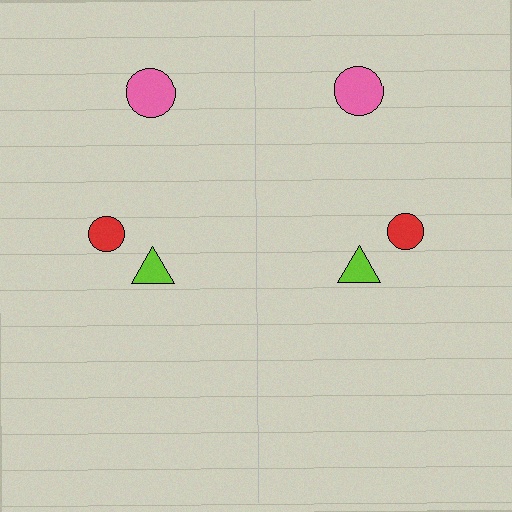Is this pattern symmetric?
Yes, this pattern has bilateral (reflection) symmetry.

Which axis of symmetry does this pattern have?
The pattern has a vertical axis of symmetry running through the center of the image.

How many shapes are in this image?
There are 6 shapes in this image.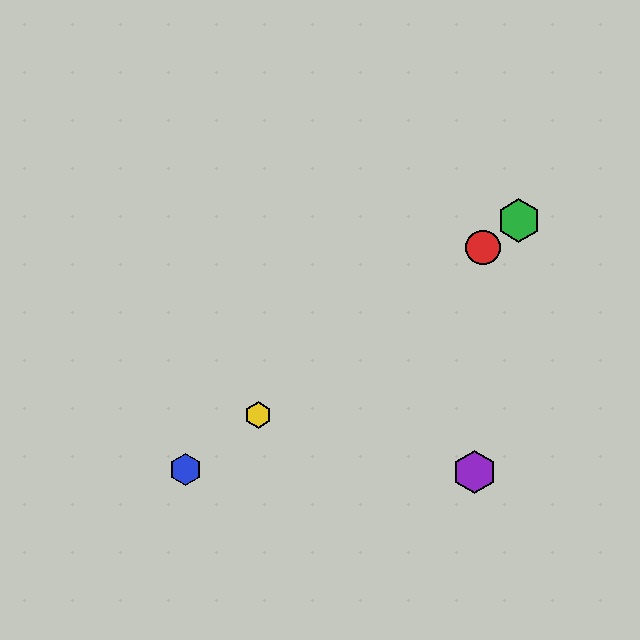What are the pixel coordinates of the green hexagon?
The green hexagon is at (519, 220).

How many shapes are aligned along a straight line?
4 shapes (the red circle, the blue hexagon, the green hexagon, the yellow hexagon) are aligned along a straight line.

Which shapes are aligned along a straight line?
The red circle, the blue hexagon, the green hexagon, the yellow hexagon are aligned along a straight line.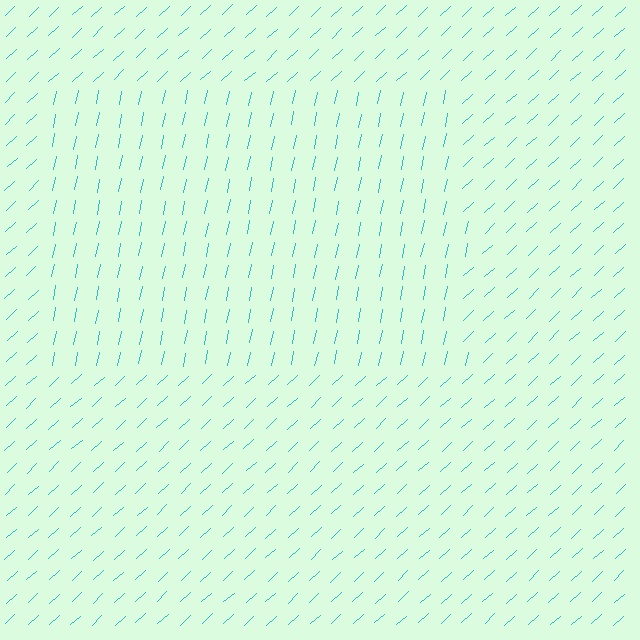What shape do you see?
I see a rectangle.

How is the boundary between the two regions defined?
The boundary is defined purely by a change in line orientation (approximately 36 degrees difference). All lines are the same color and thickness.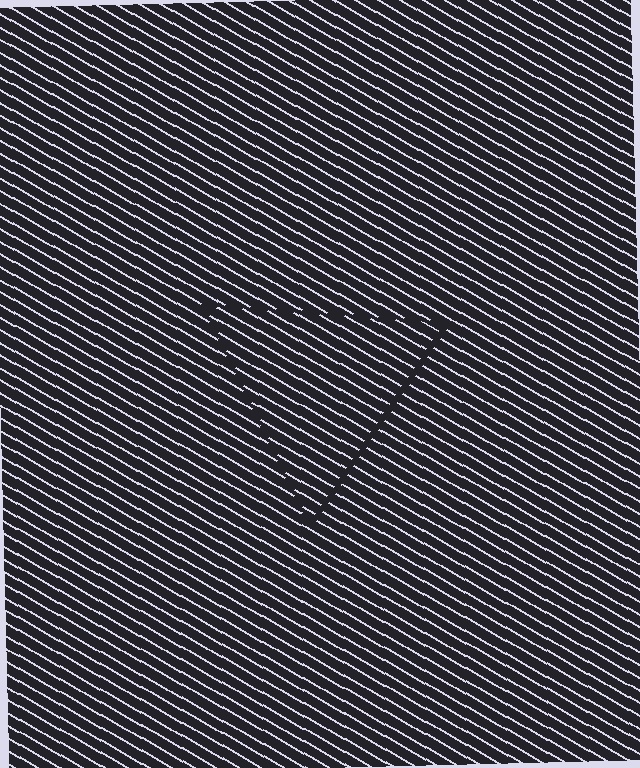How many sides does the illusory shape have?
3 sides — the line-ends trace a triangle.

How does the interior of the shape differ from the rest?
The interior of the shape contains the same grating, shifted by half a period — the contour is defined by the phase discontinuity where line-ends from the inner and outer gratings abut.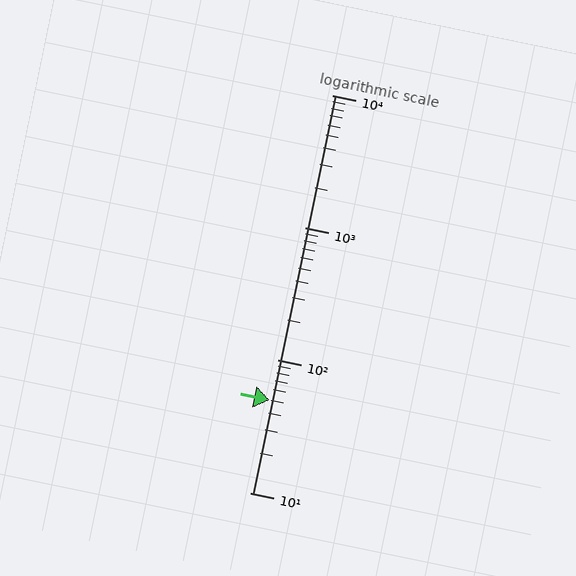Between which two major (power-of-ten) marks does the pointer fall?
The pointer is between 10 and 100.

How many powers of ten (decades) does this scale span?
The scale spans 3 decades, from 10 to 10000.